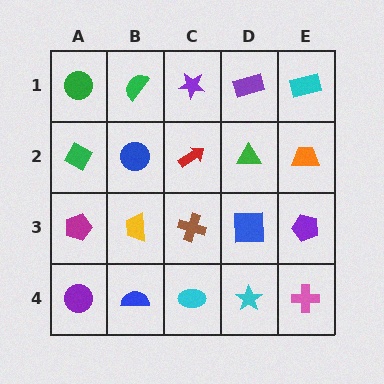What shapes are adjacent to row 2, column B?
A green semicircle (row 1, column B), a yellow trapezoid (row 3, column B), a green diamond (row 2, column A), a red arrow (row 2, column C).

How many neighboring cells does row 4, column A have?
2.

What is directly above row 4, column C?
A brown cross.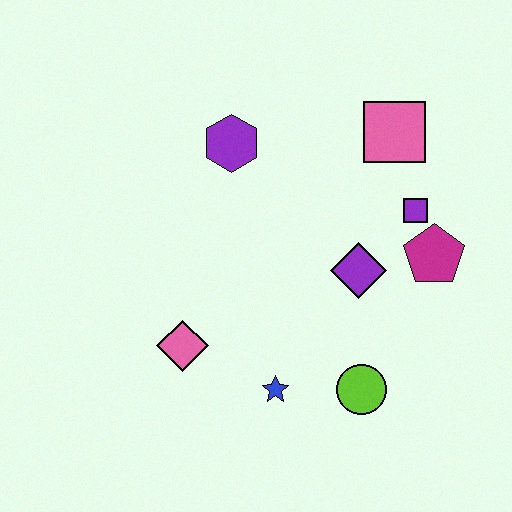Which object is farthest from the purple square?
The pink diamond is farthest from the purple square.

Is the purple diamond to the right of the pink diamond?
Yes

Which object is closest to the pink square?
The purple square is closest to the pink square.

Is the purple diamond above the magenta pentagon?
No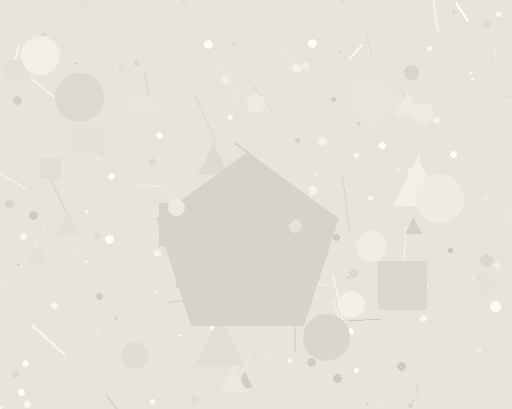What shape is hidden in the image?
A pentagon is hidden in the image.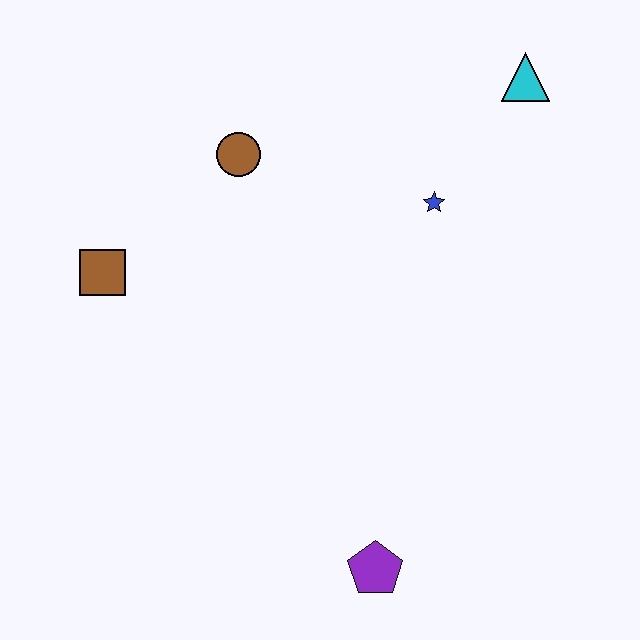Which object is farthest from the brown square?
The cyan triangle is farthest from the brown square.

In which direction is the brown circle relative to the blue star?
The brown circle is to the left of the blue star.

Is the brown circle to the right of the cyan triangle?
No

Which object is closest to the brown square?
The brown circle is closest to the brown square.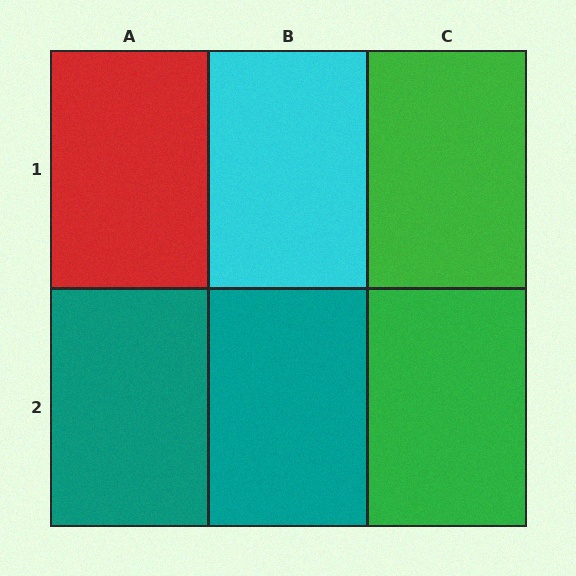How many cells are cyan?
1 cell is cyan.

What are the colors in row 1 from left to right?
Red, cyan, green.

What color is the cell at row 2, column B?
Teal.